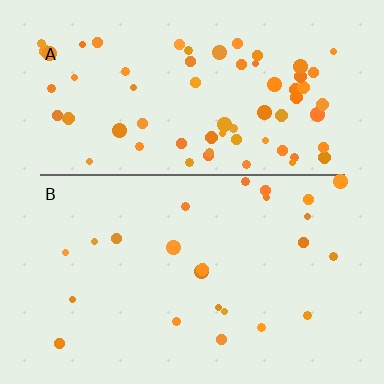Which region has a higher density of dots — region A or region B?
A (the top).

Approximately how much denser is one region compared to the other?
Approximately 2.9× — region A over region B.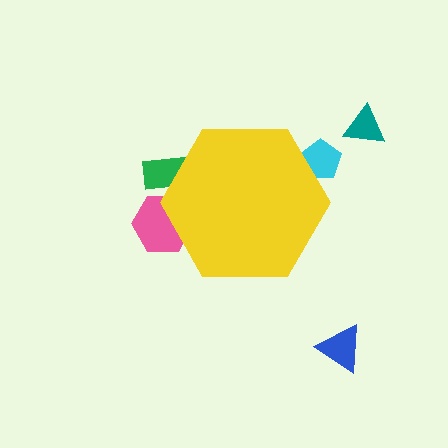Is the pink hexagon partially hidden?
Yes, the pink hexagon is partially hidden behind the yellow hexagon.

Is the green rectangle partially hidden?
Yes, the green rectangle is partially hidden behind the yellow hexagon.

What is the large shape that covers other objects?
A yellow hexagon.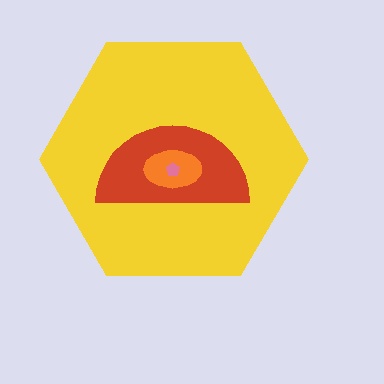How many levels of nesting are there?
4.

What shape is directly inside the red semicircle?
The orange ellipse.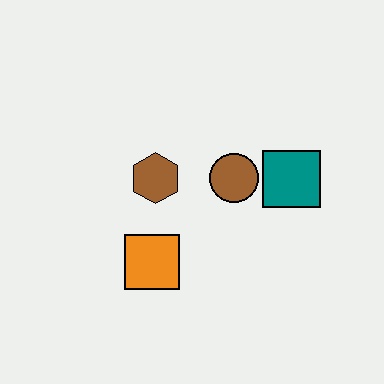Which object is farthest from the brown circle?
The orange square is farthest from the brown circle.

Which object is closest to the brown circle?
The teal square is closest to the brown circle.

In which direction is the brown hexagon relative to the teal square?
The brown hexagon is to the left of the teal square.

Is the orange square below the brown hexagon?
Yes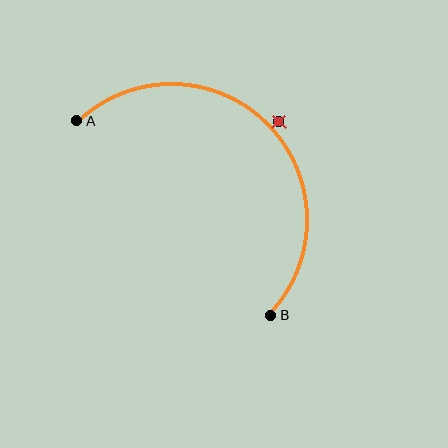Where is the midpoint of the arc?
The arc midpoint is the point on the curve farthest from the straight line joining A and B. It sits above and to the right of that line.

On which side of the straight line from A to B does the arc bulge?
The arc bulges above and to the right of the straight line connecting A and B.